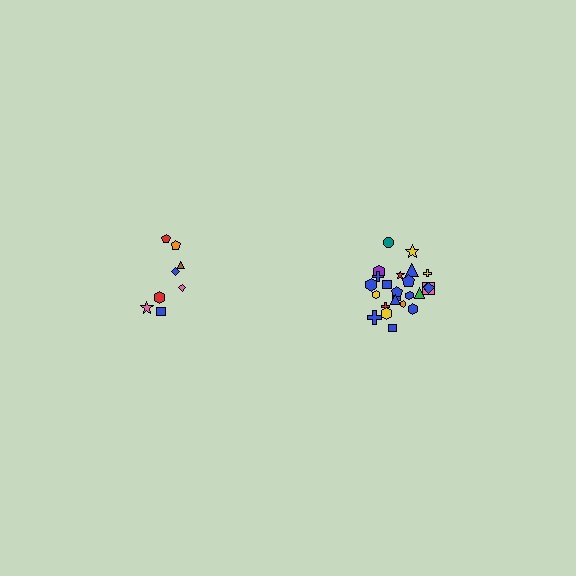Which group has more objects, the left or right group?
The right group.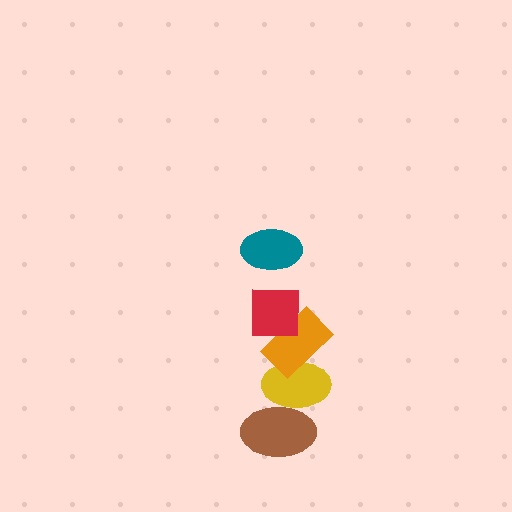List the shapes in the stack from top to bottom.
From top to bottom: the teal ellipse, the red square, the orange rectangle, the yellow ellipse, the brown ellipse.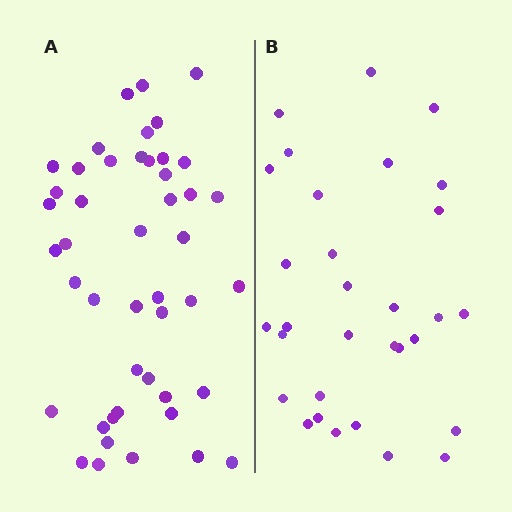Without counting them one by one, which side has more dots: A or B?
Region A (the left region) has more dots.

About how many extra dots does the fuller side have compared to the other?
Region A has approximately 15 more dots than region B.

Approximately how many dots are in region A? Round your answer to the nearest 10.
About 50 dots. (The exact count is 46, which rounds to 50.)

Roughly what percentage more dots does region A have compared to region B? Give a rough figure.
About 50% more.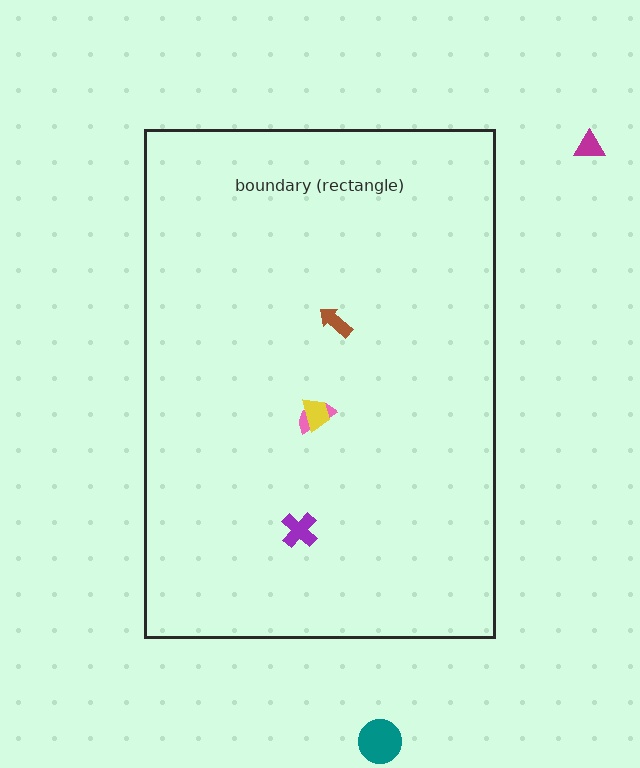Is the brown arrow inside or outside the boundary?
Inside.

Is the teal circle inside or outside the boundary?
Outside.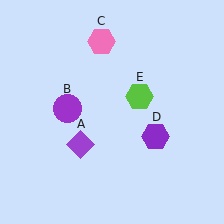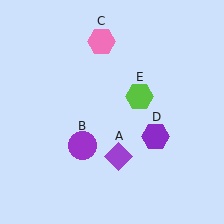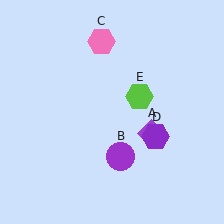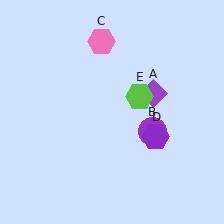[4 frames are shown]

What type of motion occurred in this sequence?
The purple diamond (object A), purple circle (object B) rotated counterclockwise around the center of the scene.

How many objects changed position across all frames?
2 objects changed position: purple diamond (object A), purple circle (object B).